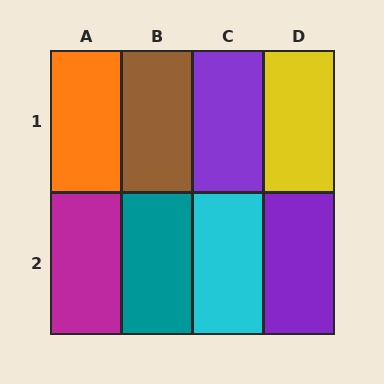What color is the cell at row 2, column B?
Teal.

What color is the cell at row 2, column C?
Cyan.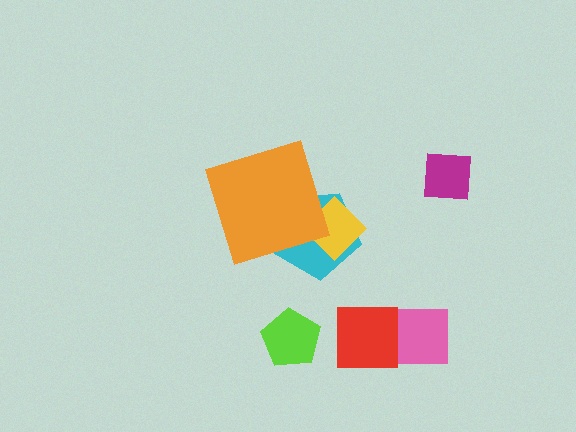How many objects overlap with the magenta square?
0 objects overlap with the magenta square.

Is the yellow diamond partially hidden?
Yes, it is partially covered by another shape.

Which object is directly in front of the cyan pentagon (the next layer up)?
The yellow diamond is directly in front of the cyan pentagon.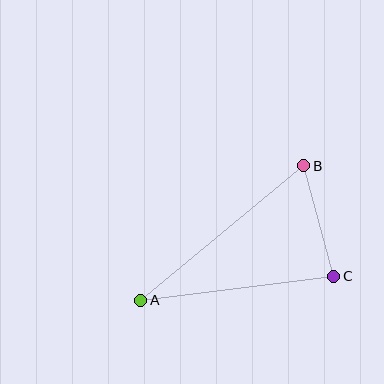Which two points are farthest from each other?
Points A and B are farthest from each other.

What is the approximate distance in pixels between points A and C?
The distance between A and C is approximately 195 pixels.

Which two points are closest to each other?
Points B and C are closest to each other.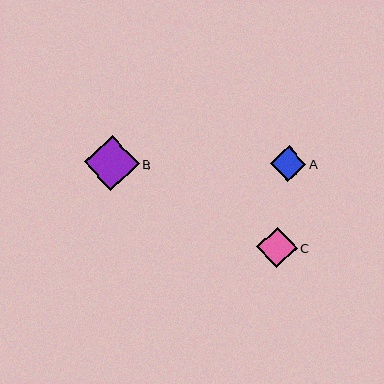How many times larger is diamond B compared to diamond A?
Diamond B is approximately 1.6 times the size of diamond A.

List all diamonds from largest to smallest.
From largest to smallest: B, C, A.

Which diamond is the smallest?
Diamond A is the smallest with a size of approximately 35 pixels.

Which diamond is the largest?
Diamond B is the largest with a size of approximately 55 pixels.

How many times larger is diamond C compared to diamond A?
Diamond C is approximately 1.2 times the size of diamond A.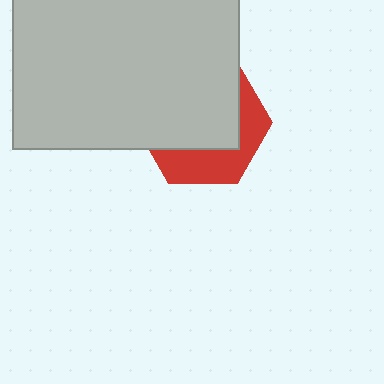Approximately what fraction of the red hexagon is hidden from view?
Roughly 63% of the red hexagon is hidden behind the light gray rectangle.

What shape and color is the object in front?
The object in front is a light gray rectangle.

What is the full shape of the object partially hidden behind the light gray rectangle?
The partially hidden object is a red hexagon.